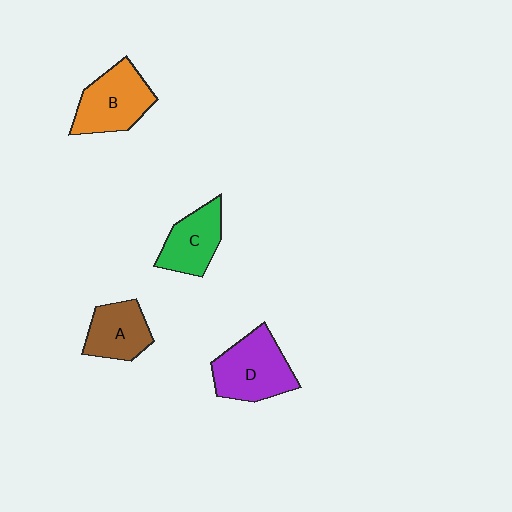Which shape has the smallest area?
Shape A (brown).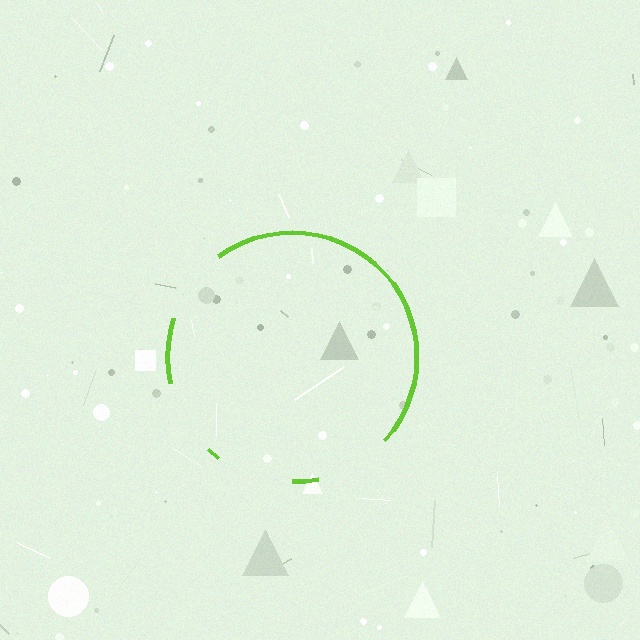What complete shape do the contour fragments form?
The contour fragments form a circle.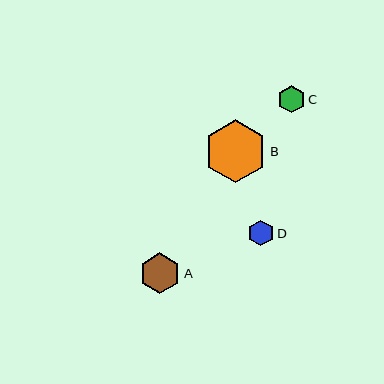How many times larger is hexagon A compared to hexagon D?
Hexagon A is approximately 1.6 times the size of hexagon D.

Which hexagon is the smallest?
Hexagon D is the smallest with a size of approximately 26 pixels.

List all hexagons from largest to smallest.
From largest to smallest: B, A, C, D.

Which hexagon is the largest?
Hexagon B is the largest with a size of approximately 63 pixels.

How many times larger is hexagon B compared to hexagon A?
Hexagon B is approximately 1.5 times the size of hexagon A.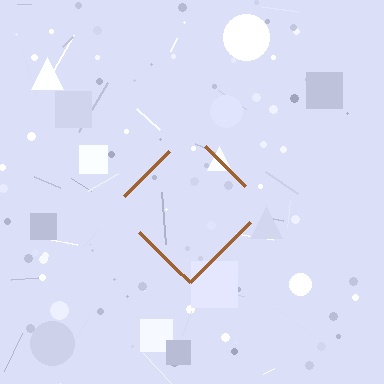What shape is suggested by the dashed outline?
The dashed outline suggests a diamond.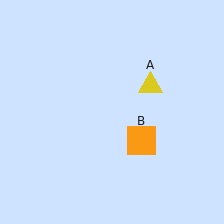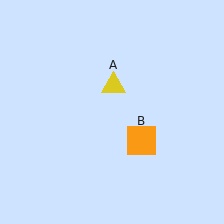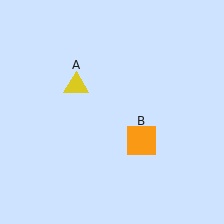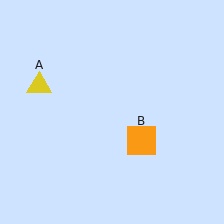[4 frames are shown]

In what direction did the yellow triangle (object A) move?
The yellow triangle (object A) moved left.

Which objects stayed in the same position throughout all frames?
Orange square (object B) remained stationary.